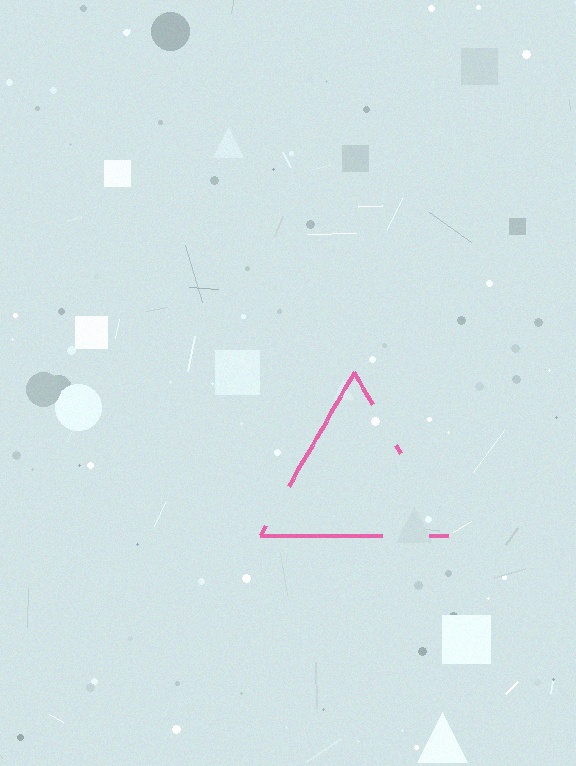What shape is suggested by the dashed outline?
The dashed outline suggests a triangle.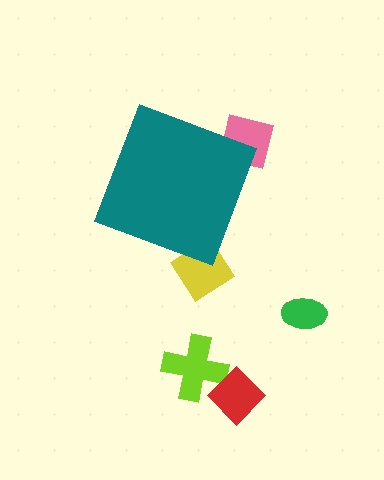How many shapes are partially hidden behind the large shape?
2 shapes are partially hidden.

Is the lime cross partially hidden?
No, the lime cross is fully visible.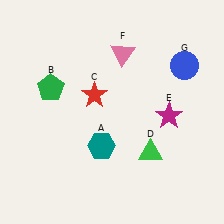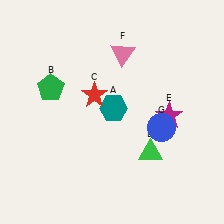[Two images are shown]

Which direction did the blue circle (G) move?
The blue circle (G) moved down.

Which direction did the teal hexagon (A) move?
The teal hexagon (A) moved up.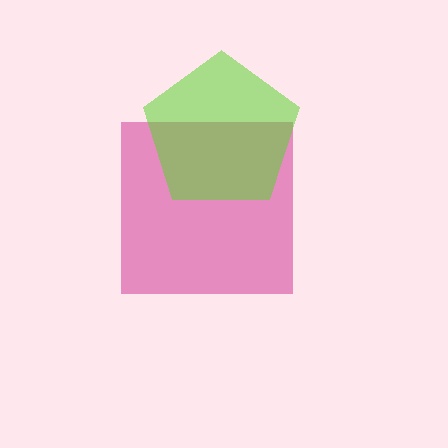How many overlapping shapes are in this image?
There are 2 overlapping shapes in the image.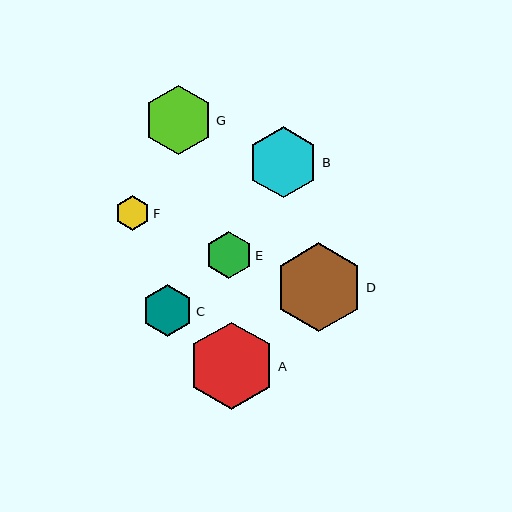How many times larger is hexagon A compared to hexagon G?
Hexagon A is approximately 1.3 times the size of hexagon G.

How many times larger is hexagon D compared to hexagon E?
Hexagon D is approximately 1.9 times the size of hexagon E.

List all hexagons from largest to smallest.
From largest to smallest: D, A, B, G, C, E, F.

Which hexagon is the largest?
Hexagon D is the largest with a size of approximately 88 pixels.